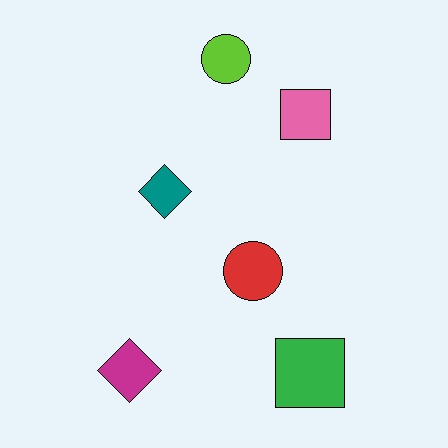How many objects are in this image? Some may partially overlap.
There are 6 objects.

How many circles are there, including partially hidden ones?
There are 2 circles.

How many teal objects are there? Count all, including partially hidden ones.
There is 1 teal object.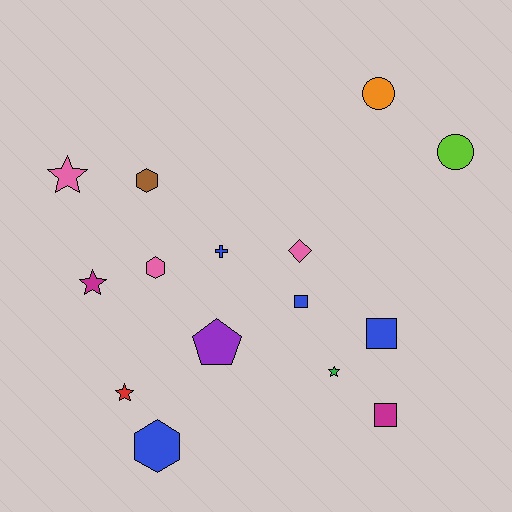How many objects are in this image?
There are 15 objects.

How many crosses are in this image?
There is 1 cross.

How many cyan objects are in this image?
There are no cyan objects.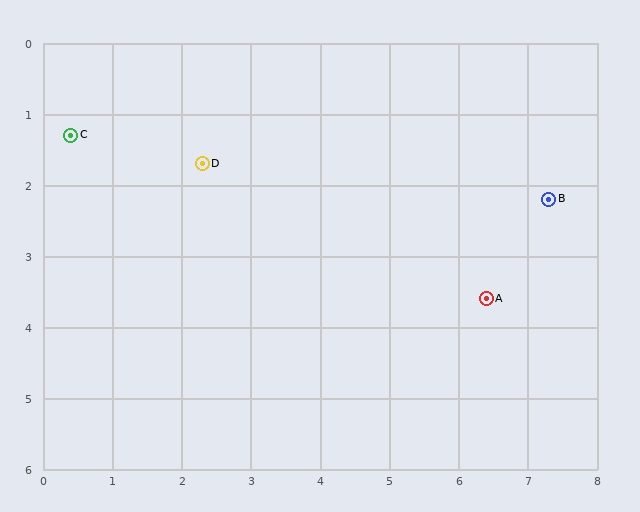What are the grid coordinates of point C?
Point C is at approximately (0.4, 1.3).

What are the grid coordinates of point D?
Point D is at approximately (2.3, 1.7).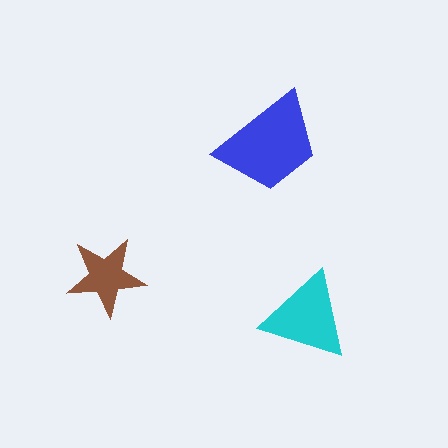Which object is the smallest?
The brown star.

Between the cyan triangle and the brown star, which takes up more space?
The cyan triangle.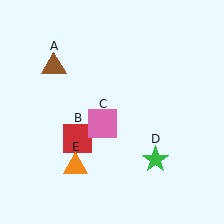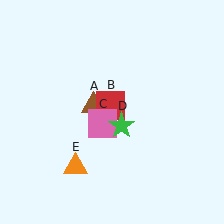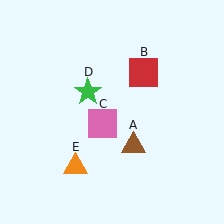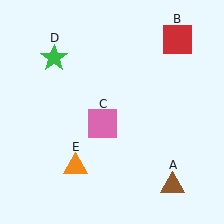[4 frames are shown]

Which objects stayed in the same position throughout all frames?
Pink square (object C) and orange triangle (object E) remained stationary.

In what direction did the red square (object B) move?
The red square (object B) moved up and to the right.